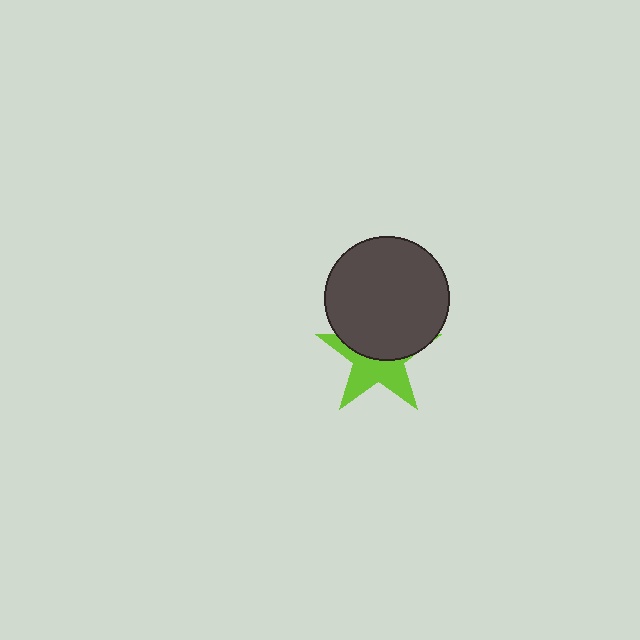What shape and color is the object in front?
The object in front is a dark gray circle.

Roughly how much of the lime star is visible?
About half of it is visible (roughly 49%).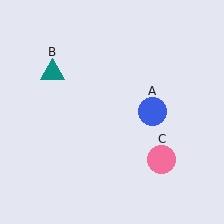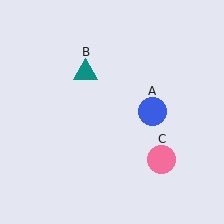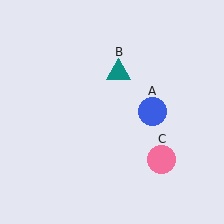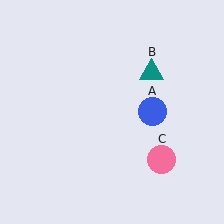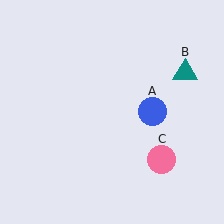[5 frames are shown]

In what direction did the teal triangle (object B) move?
The teal triangle (object B) moved right.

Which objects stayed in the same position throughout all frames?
Blue circle (object A) and pink circle (object C) remained stationary.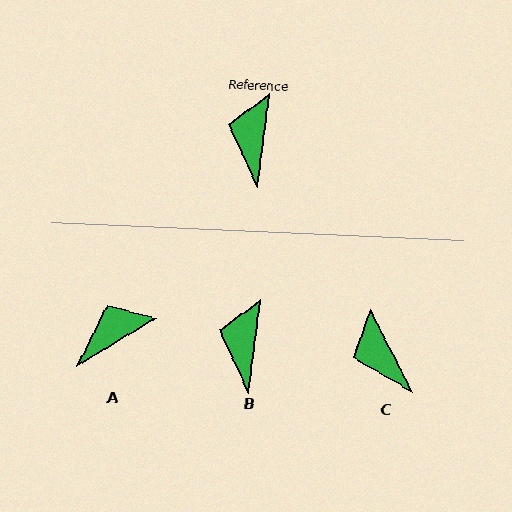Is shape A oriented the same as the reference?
No, it is off by about 51 degrees.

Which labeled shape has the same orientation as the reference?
B.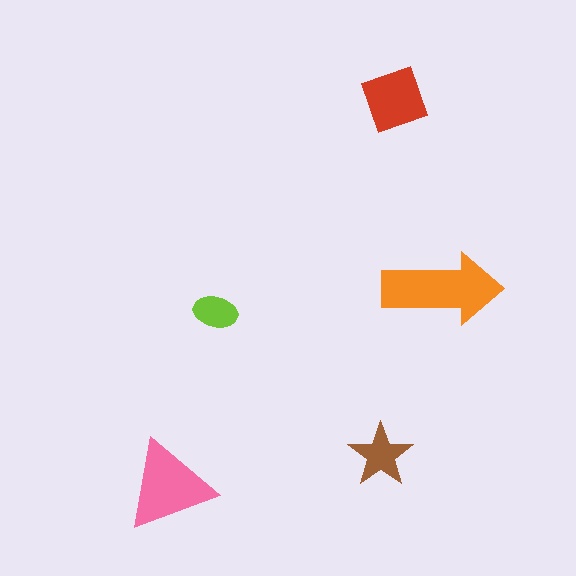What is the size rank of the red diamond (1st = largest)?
3rd.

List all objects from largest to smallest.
The orange arrow, the pink triangle, the red diamond, the brown star, the lime ellipse.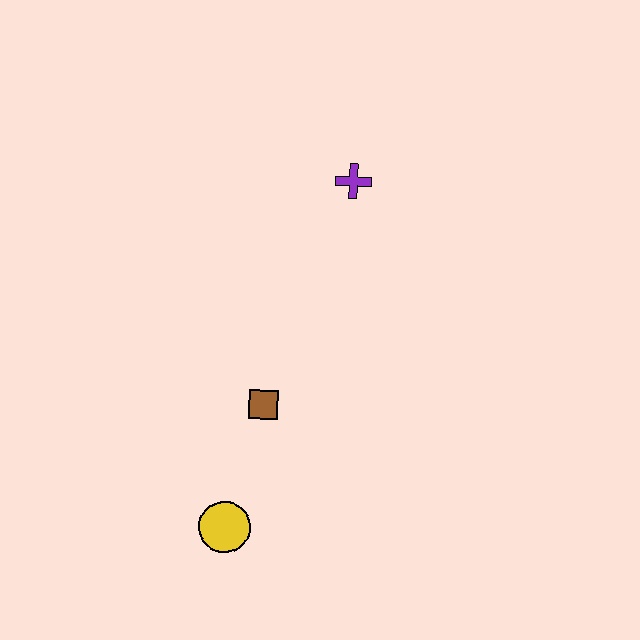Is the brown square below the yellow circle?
No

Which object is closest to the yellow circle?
The brown square is closest to the yellow circle.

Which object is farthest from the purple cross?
The yellow circle is farthest from the purple cross.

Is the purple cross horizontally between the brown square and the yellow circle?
No